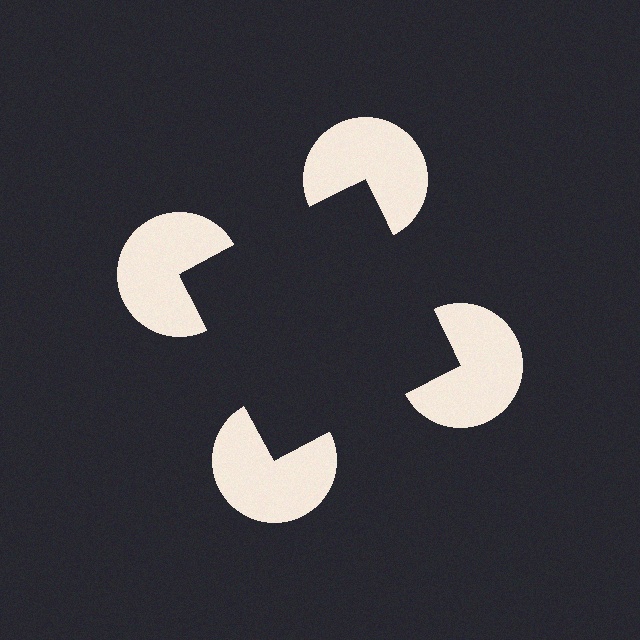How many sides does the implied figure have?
4 sides.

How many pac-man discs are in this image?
There are 4 — one at each vertex of the illusory square.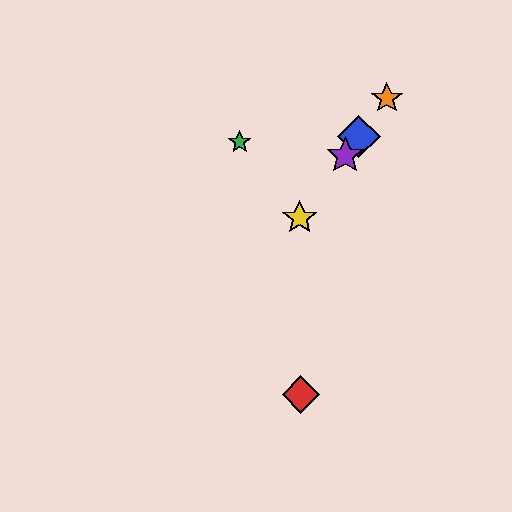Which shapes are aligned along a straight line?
The blue diamond, the yellow star, the purple star, the orange star are aligned along a straight line.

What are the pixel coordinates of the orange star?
The orange star is at (387, 98).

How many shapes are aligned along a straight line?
4 shapes (the blue diamond, the yellow star, the purple star, the orange star) are aligned along a straight line.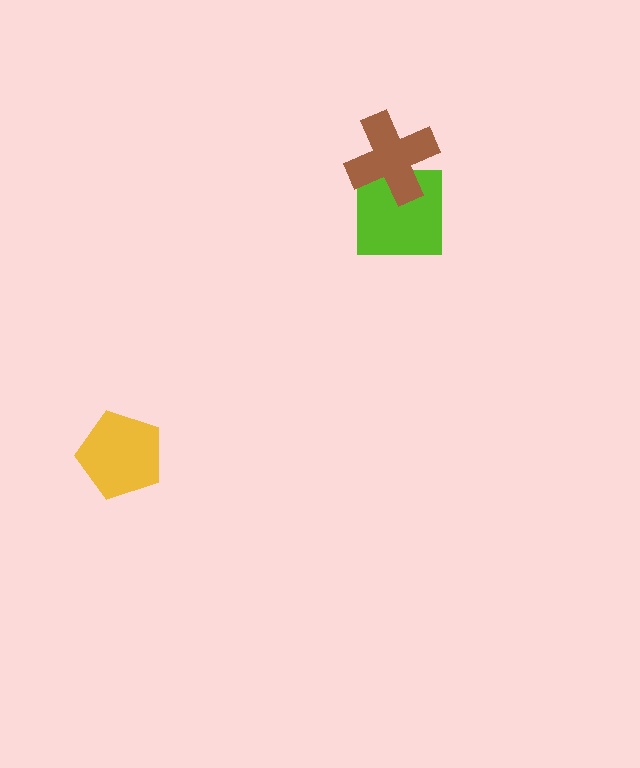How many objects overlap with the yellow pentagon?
0 objects overlap with the yellow pentagon.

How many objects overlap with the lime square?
1 object overlaps with the lime square.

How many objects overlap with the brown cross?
1 object overlaps with the brown cross.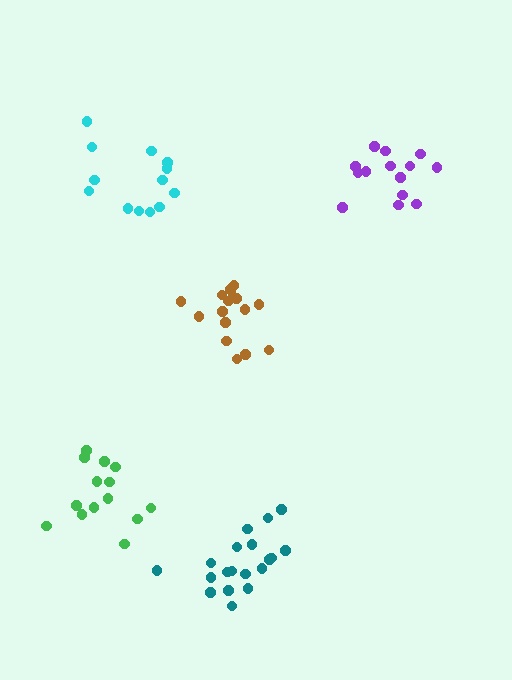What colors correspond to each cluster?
The clusters are colored: brown, teal, purple, cyan, green.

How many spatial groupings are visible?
There are 5 spatial groupings.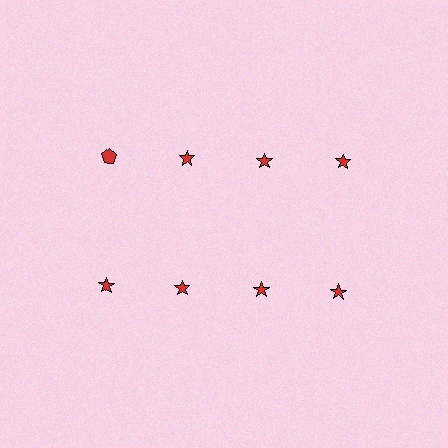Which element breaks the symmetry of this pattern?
The red pentagon in the top row, leftmost column breaks the symmetry. All other shapes are red stars.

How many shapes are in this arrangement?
There are 8 shapes arranged in a grid pattern.